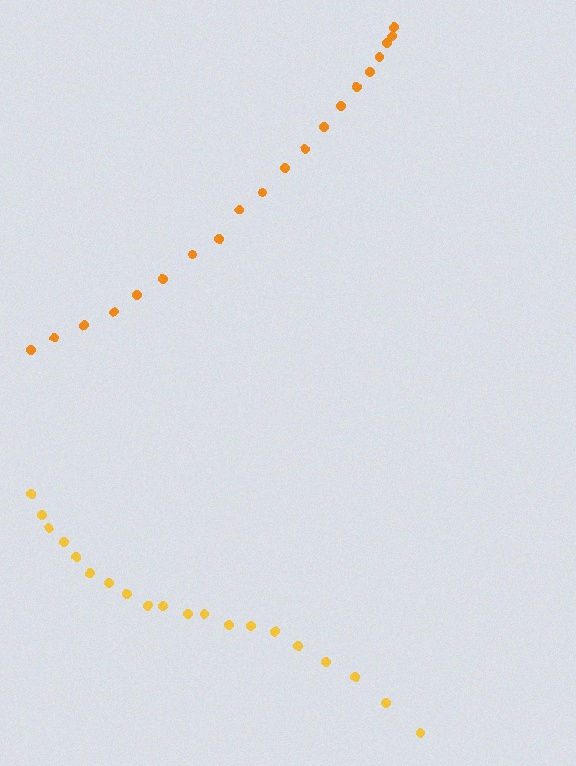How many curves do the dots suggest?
There are 2 distinct paths.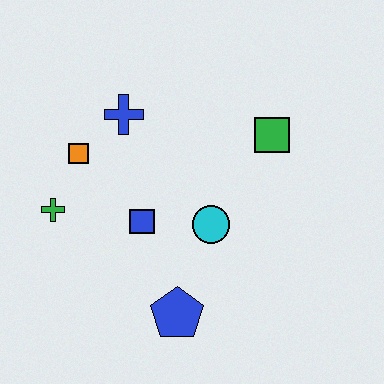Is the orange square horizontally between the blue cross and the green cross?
Yes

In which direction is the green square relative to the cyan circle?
The green square is above the cyan circle.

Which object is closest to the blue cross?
The orange square is closest to the blue cross.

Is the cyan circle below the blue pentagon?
No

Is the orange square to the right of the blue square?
No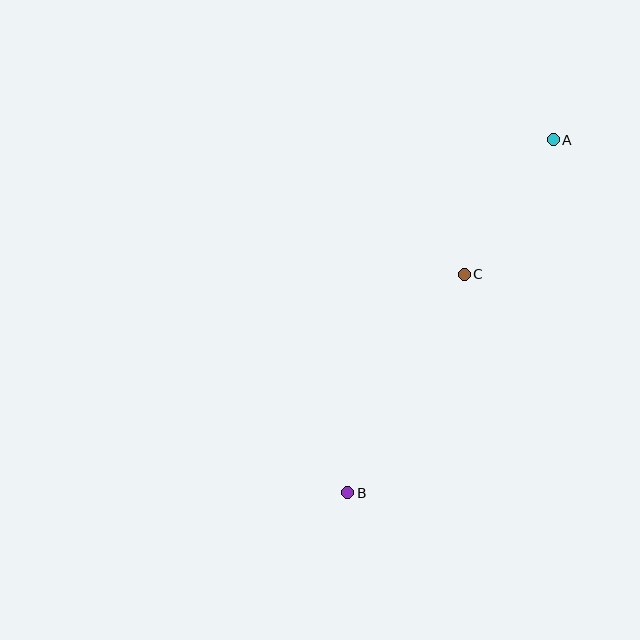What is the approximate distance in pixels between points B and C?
The distance between B and C is approximately 247 pixels.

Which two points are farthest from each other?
Points A and B are farthest from each other.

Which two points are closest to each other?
Points A and C are closest to each other.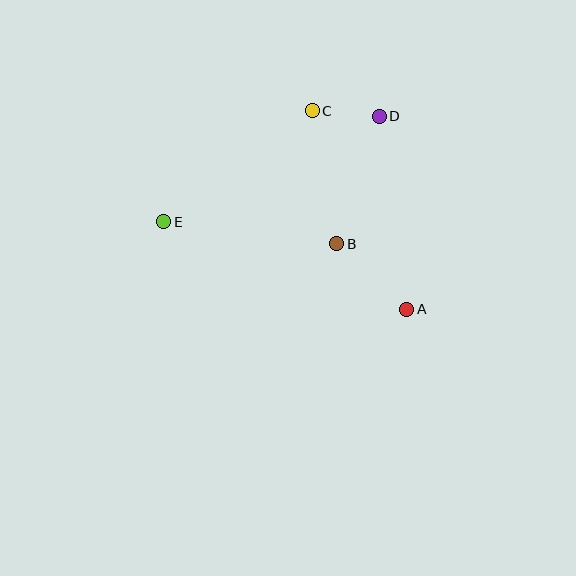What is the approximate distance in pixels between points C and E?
The distance between C and E is approximately 185 pixels.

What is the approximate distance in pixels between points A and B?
The distance between A and B is approximately 96 pixels.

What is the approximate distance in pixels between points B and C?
The distance between B and C is approximately 135 pixels.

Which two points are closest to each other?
Points C and D are closest to each other.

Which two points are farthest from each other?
Points A and E are farthest from each other.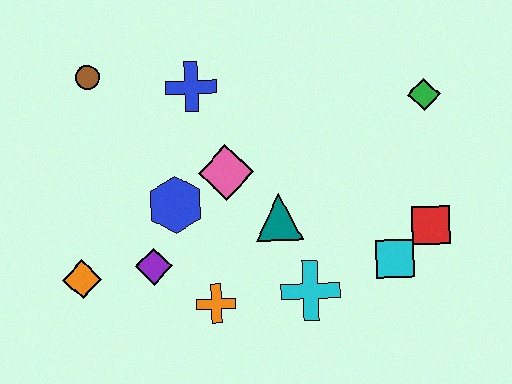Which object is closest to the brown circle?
The blue cross is closest to the brown circle.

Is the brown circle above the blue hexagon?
Yes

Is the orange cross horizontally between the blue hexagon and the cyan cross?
Yes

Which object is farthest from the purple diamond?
The green diamond is farthest from the purple diamond.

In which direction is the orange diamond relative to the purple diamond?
The orange diamond is to the left of the purple diamond.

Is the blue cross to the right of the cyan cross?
No